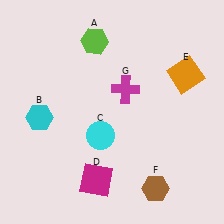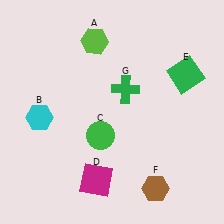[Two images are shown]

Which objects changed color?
C changed from cyan to green. E changed from orange to green. G changed from magenta to green.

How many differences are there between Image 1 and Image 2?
There are 3 differences between the two images.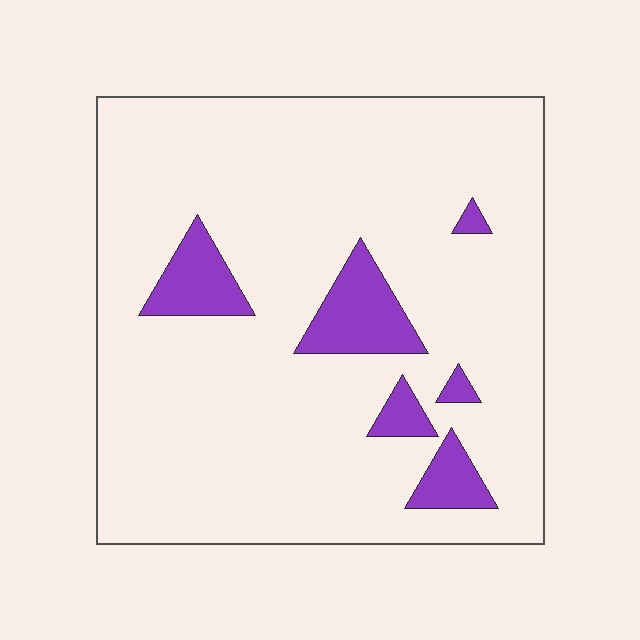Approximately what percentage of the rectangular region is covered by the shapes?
Approximately 10%.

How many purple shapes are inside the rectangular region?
6.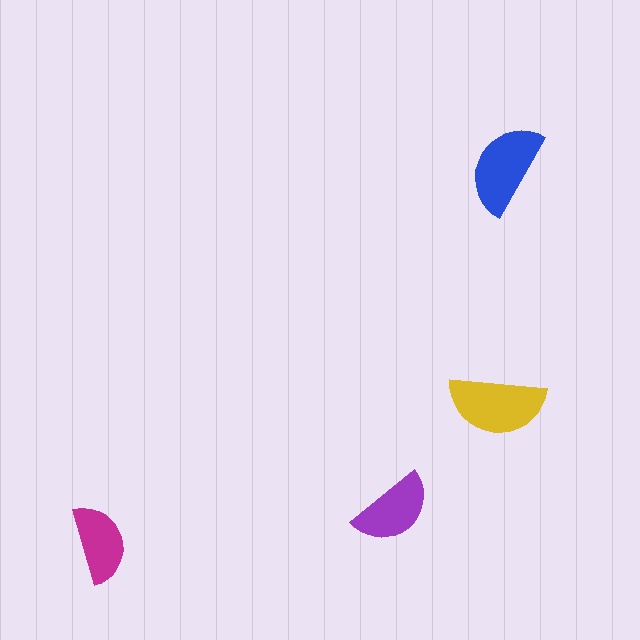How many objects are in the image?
There are 4 objects in the image.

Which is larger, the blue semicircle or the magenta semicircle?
The blue one.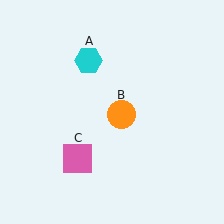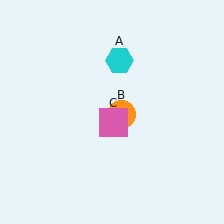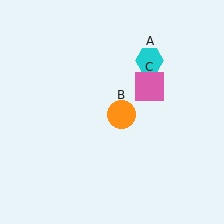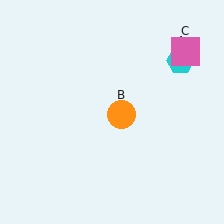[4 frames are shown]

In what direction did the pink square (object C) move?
The pink square (object C) moved up and to the right.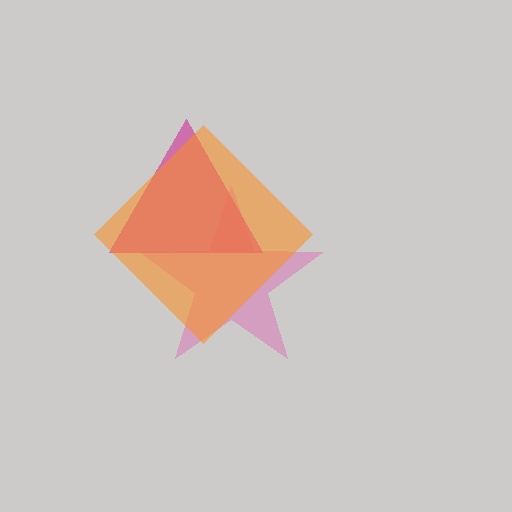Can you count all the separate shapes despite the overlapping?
Yes, there are 3 separate shapes.